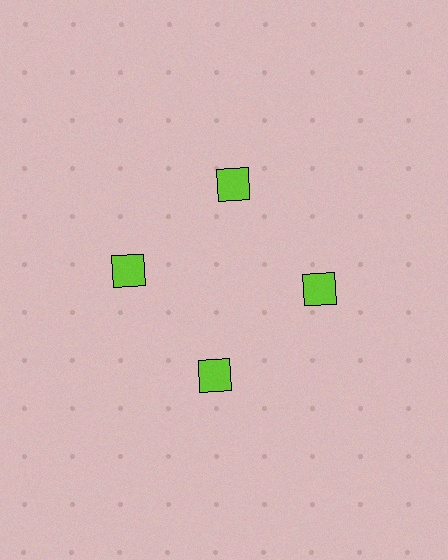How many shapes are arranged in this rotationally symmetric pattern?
There are 4 shapes, arranged in 4 groups of 1.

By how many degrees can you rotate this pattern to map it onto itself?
The pattern maps onto itself every 90 degrees of rotation.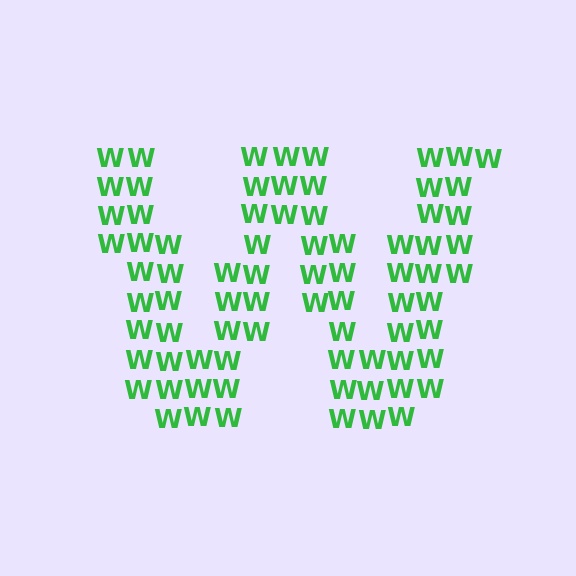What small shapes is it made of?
It is made of small letter W's.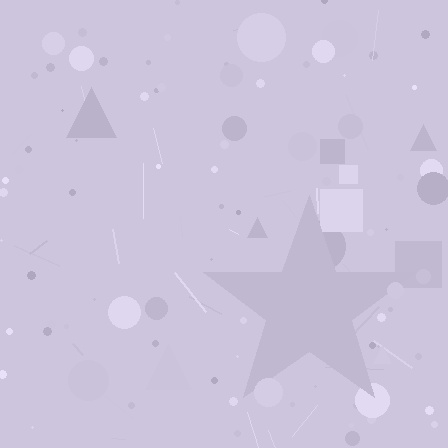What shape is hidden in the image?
A star is hidden in the image.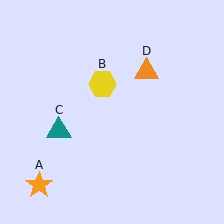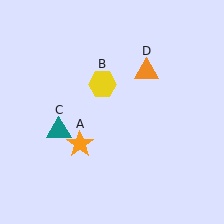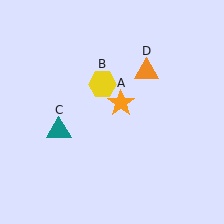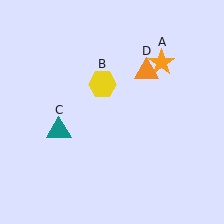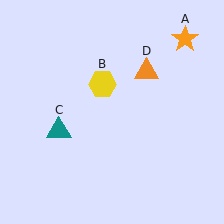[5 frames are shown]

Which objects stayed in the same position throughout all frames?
Yellow hexagon (object B) and teal triangle (object C) and orange triangle (object D) remained stationary.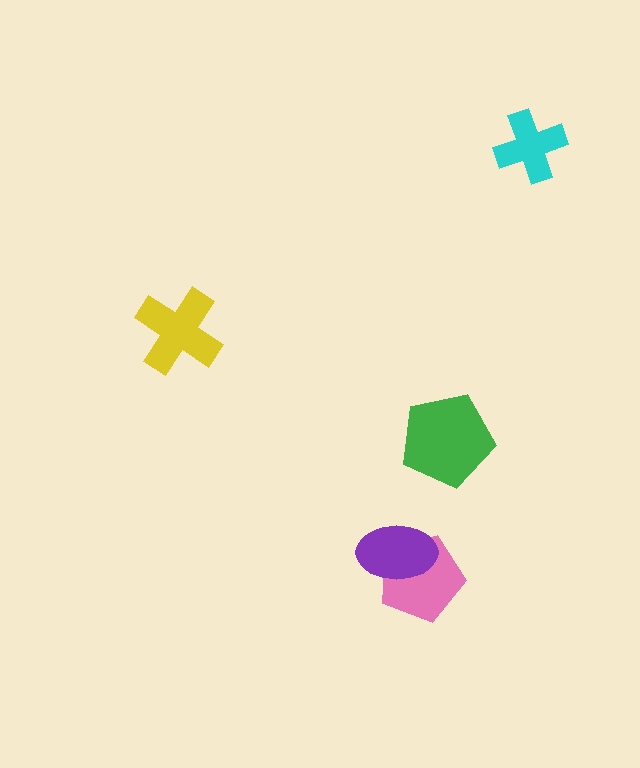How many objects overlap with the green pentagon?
0 objects overlap with the green pentagon.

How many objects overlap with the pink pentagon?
1 object overlaps with the pink pentagon.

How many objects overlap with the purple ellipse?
1 object overlaps with the purple ellipse.